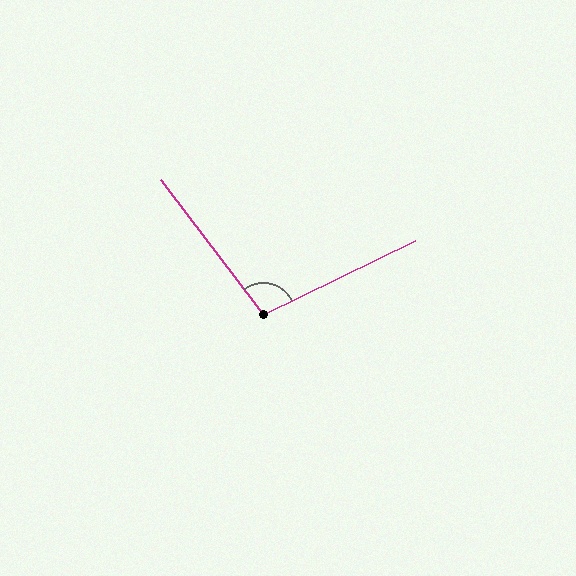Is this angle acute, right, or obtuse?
It is obtuse.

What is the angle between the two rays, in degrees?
Approximately 101 degrees.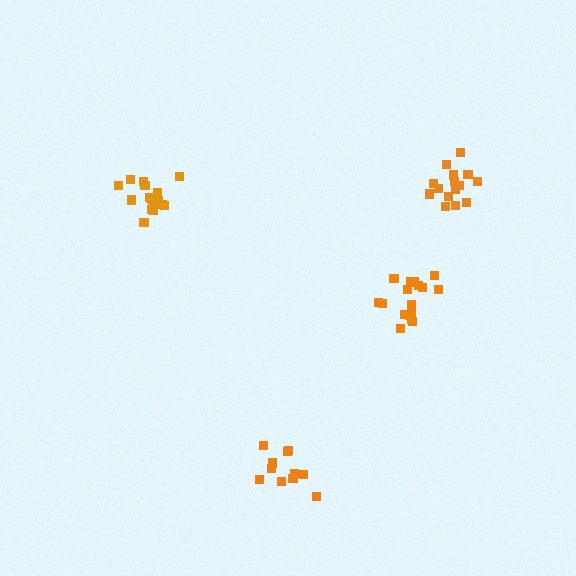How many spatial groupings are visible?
There are 4 spatial groupings.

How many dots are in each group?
Group 1: 12 dots, Group 2: 17 dots, Group 3: 15 dots, Group 4: 17 dots (61 total).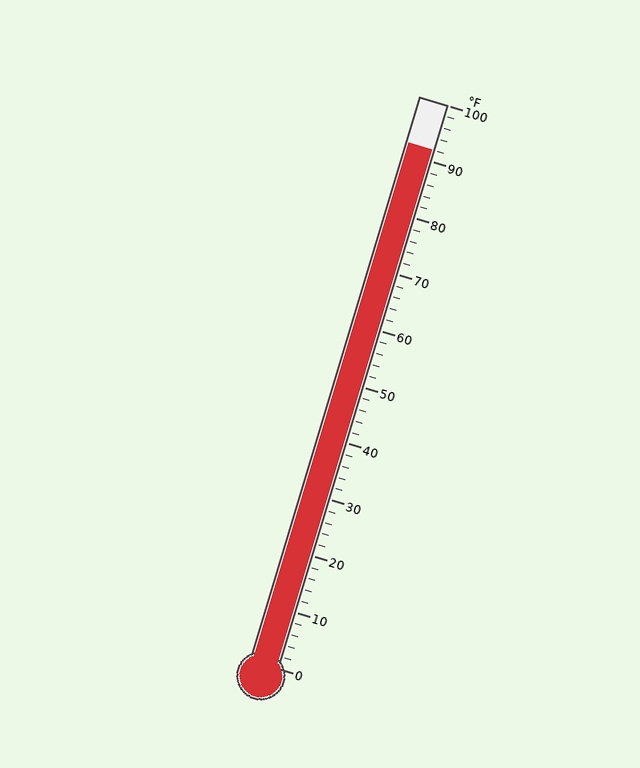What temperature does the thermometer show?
The thermometer shows approximately 92°F.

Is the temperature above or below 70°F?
The temperature is above 70°F.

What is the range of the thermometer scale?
The thermometer scale ranges from 0°F to 100°F.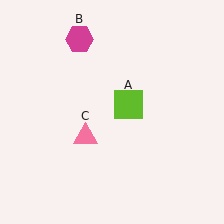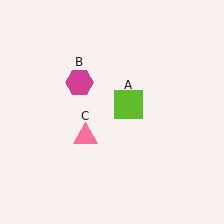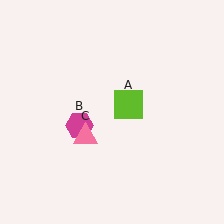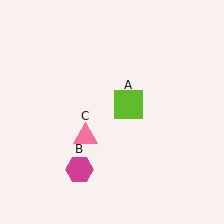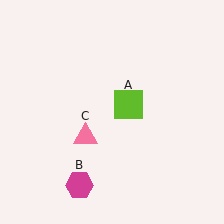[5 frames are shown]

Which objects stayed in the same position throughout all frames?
Lime square (object A) and pink triangle (object C) remained stationary.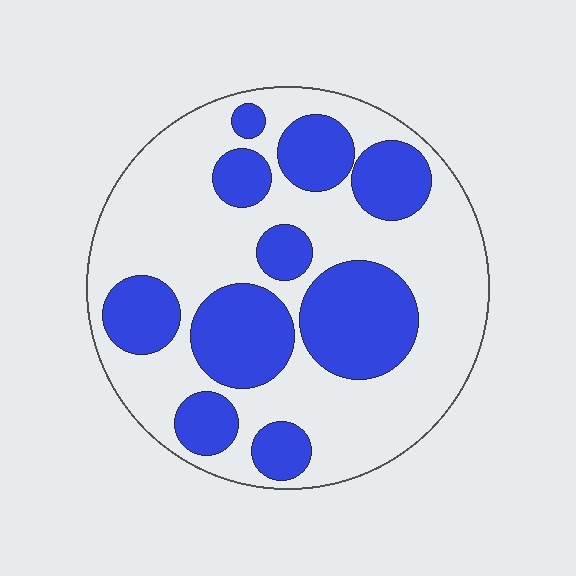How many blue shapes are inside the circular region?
10.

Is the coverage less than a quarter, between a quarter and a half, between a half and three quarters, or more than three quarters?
Between a quarter and a half.